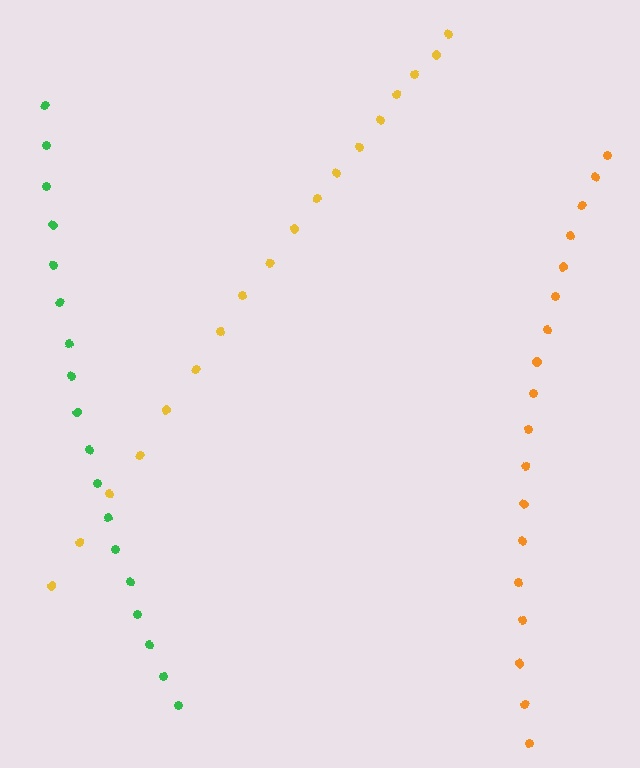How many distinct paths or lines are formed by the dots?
There are 3 distinct paths.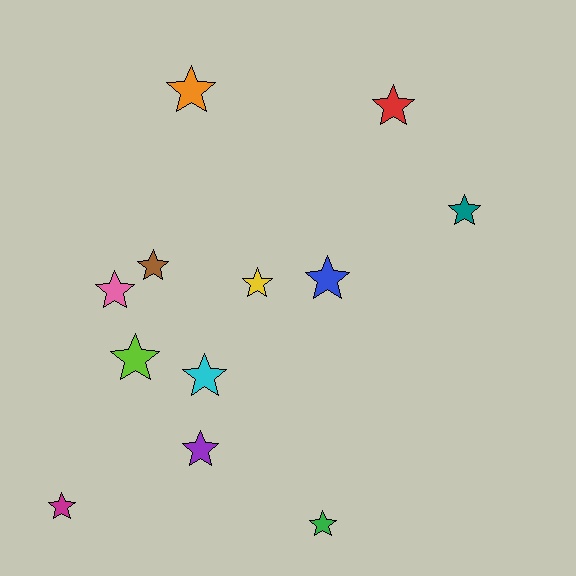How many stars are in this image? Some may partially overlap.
There are 12 stars.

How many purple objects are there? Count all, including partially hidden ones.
There is 1 purple object.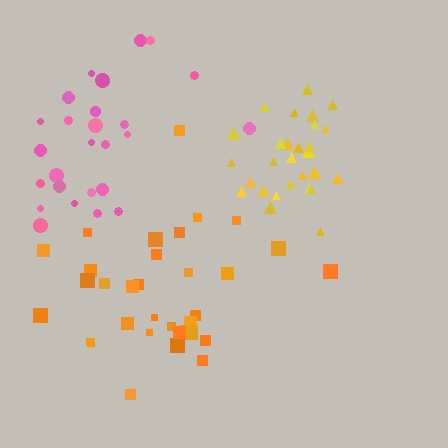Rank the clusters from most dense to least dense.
yellow, pink, orange.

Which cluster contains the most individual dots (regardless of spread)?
Orange (32).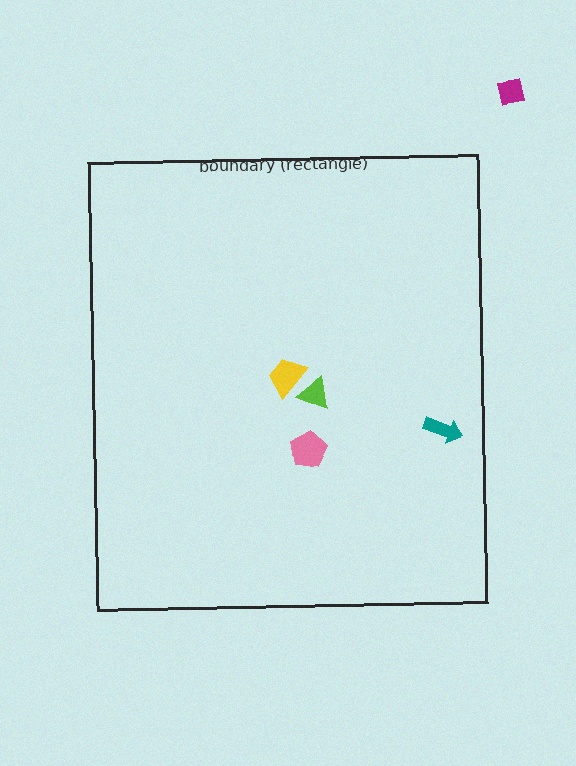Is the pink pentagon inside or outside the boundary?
Inside.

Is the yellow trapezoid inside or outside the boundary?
Inside.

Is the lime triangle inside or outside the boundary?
Inside.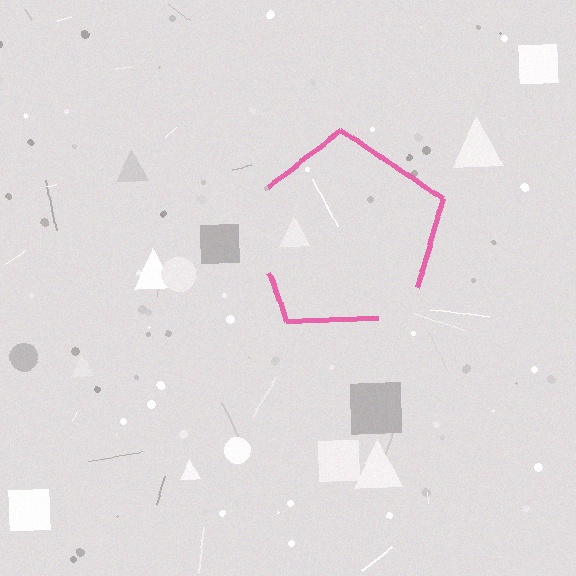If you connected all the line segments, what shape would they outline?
They would outline a pentagon.